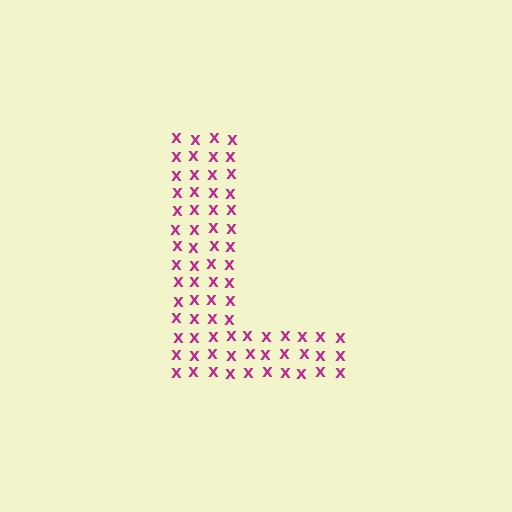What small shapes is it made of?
It is made of small letter X's.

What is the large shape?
The large shape is the letter L.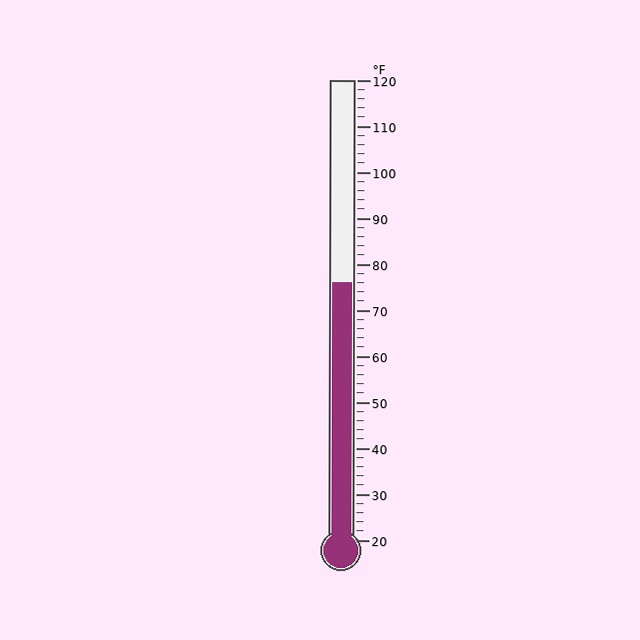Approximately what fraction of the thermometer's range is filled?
The thermometer is filled to approximately 55% of its range.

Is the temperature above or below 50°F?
The temperature is above 50°F.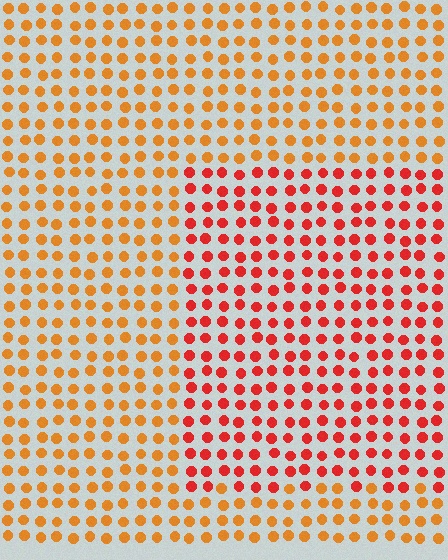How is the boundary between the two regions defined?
The boundary is defined purely by a slight shift in hue (about 32 degrees). Spacing, size, and orientation are identical on both sides.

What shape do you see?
I see a rectangle.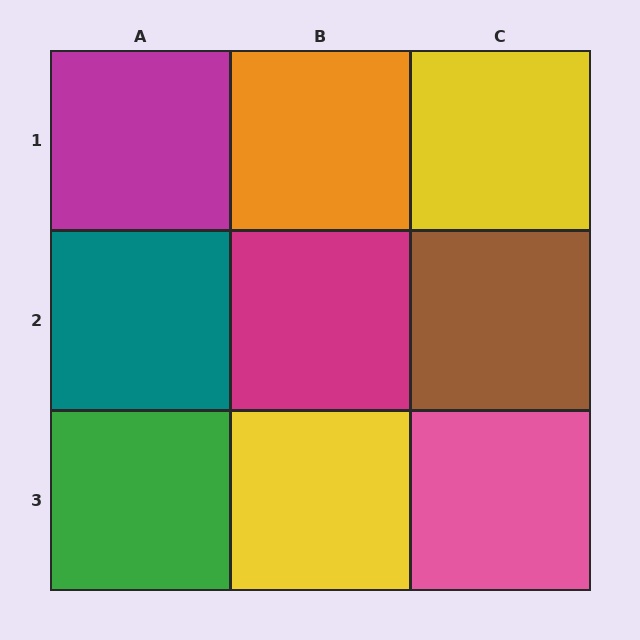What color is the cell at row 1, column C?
Yellow.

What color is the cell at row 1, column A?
Magenta.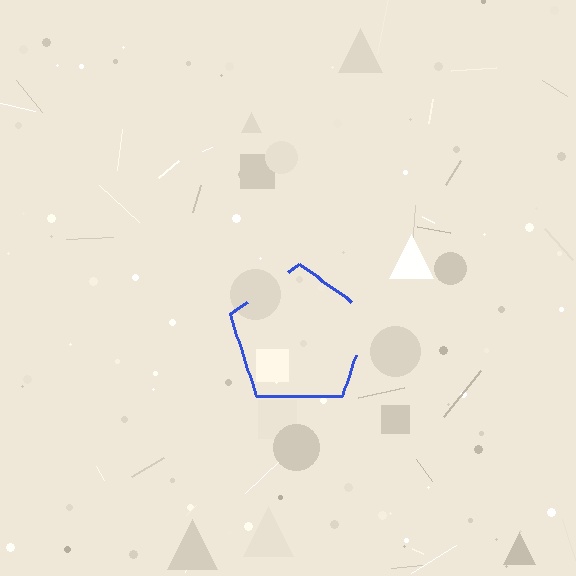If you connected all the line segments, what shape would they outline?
They would outline a pentagon.